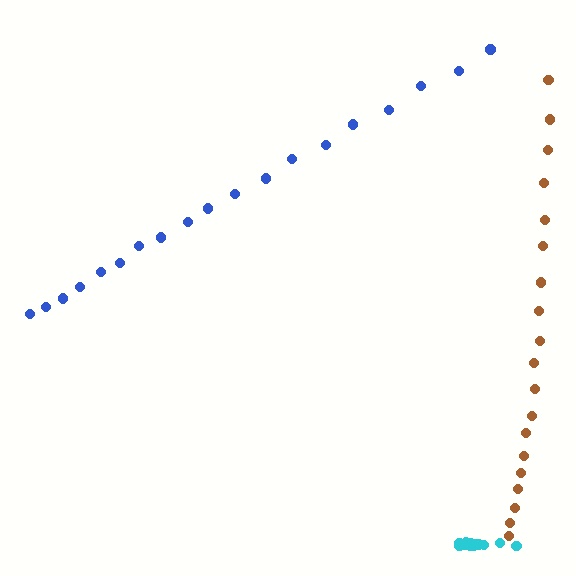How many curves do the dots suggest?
There are 3 distinct paths.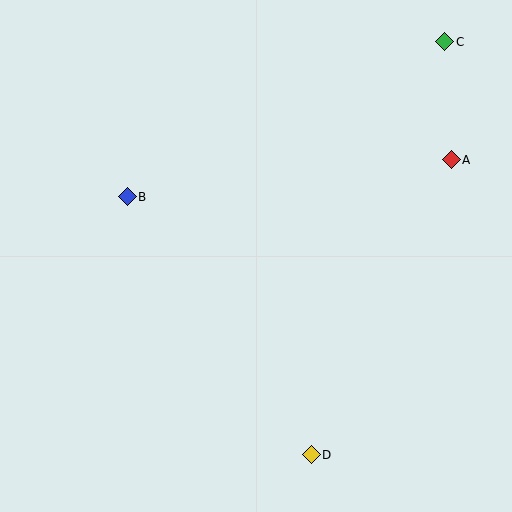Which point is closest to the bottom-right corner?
Point D is closest to the bottom-right corner.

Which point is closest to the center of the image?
Point B at (127, 197) is closest to the center.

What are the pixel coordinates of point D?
Point D is at (311, 455).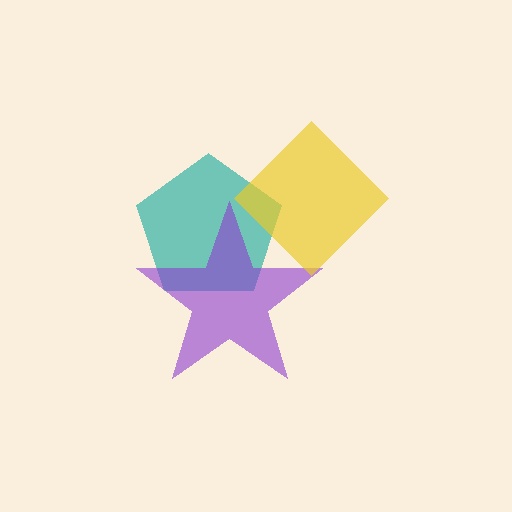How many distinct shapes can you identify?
There are 3 distinct shapes: a teal pentagon, a purple star, a yellow diamond.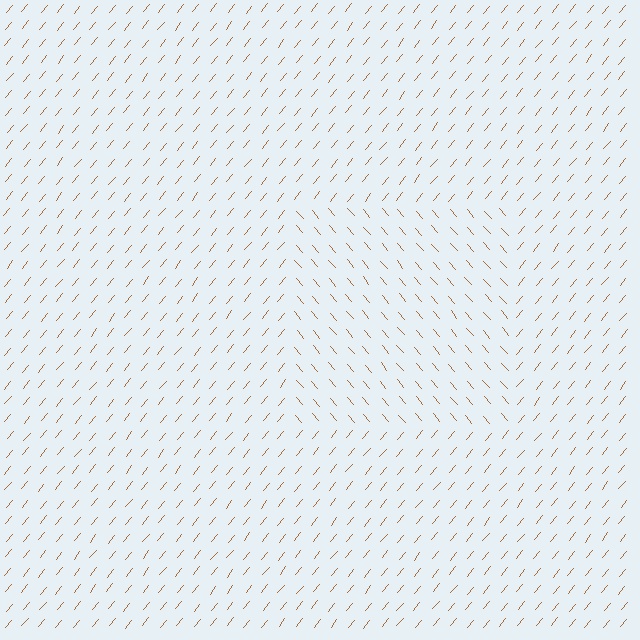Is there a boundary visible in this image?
Yes, there is a texture boundary formed by a change in line orientation.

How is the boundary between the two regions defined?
The boundary is defined purely by a change in line orientation (approximately 80 degrees difference). All lines are the same color and thickness.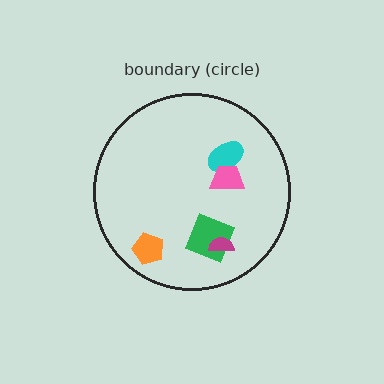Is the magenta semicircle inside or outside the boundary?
Inside.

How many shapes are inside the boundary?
5 inside, 0 outside.